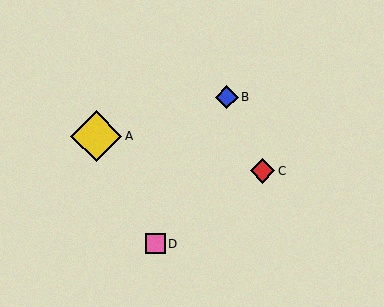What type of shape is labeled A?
Shape A is a yellow diamond.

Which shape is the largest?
The yellow diamond (labeled A) is the largest.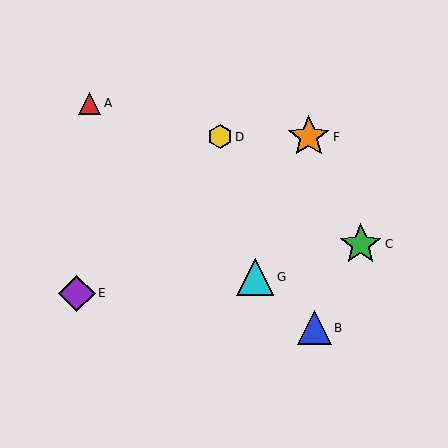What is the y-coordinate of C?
Object C is at y≈244.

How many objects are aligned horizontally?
2 objects (D, F) are aligned horizontally.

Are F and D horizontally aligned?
Yes, both are at y≈137.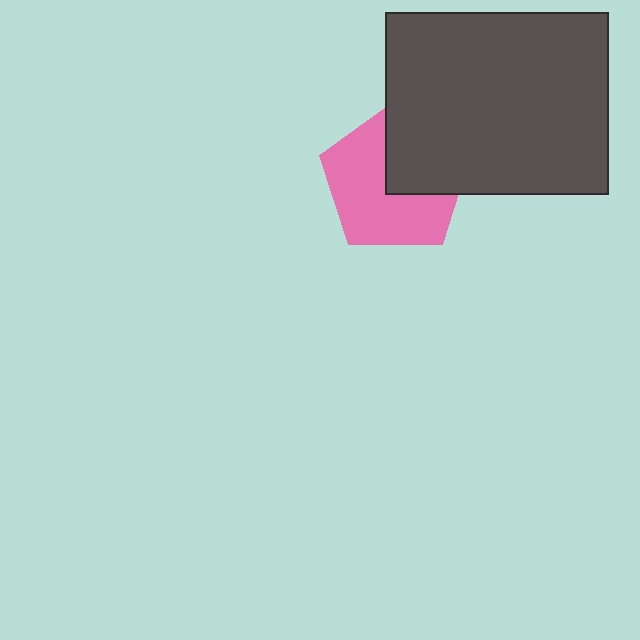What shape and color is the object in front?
The object in front is a dark gray rectangle.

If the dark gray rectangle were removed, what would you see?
You would see the complete pink pentagon.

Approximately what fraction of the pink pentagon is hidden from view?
Roughly 38% of the pink pentagon is hidden behind the dark gray rectangle.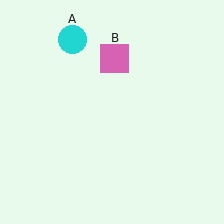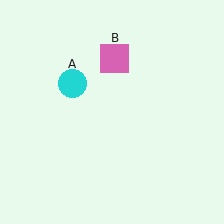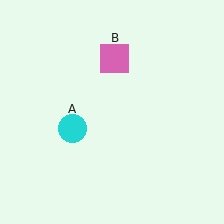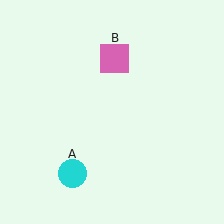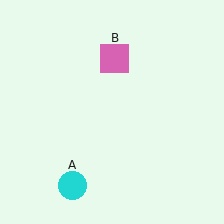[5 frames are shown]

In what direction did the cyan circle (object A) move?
The cyan circle (object A) moved down.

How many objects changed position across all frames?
1 object changed position: cyan circle (object A).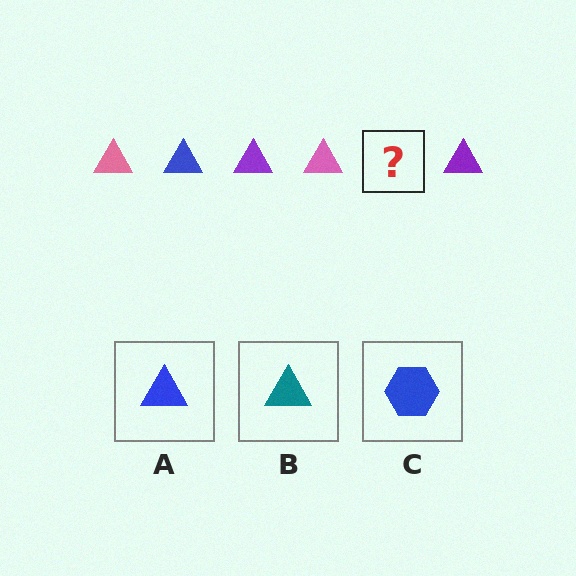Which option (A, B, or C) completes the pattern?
A.